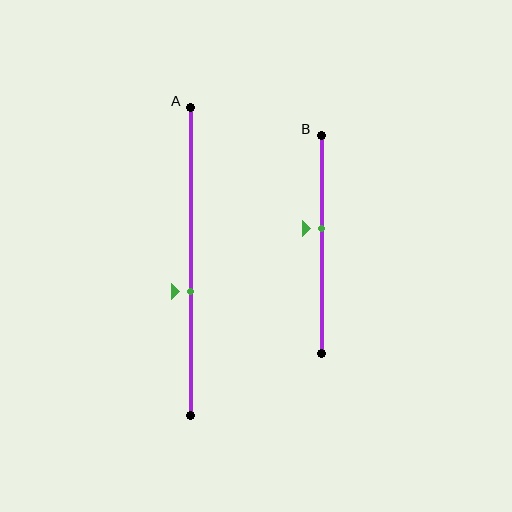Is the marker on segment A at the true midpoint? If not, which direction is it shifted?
No, the marker on segment A is shifted downward by about 10% of the segment length.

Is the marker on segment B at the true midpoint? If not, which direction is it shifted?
No, the marker on segment B is shifted upward by about 7% of the segment length.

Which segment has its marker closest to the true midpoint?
Segment B has its marker closest to the true midpoint.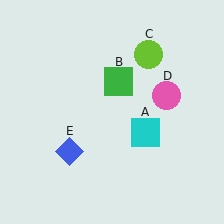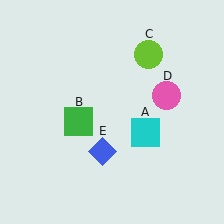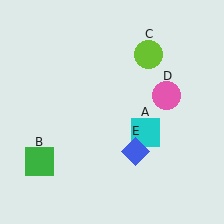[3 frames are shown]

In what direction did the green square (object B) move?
The green square (object B) moved down and to the left.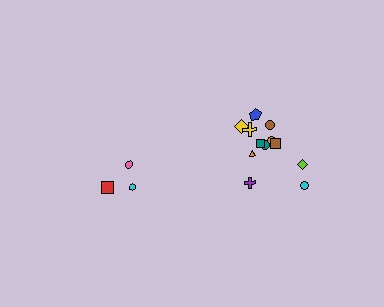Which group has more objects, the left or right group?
The right group.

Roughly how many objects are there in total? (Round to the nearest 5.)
Roughly 15 objects in total.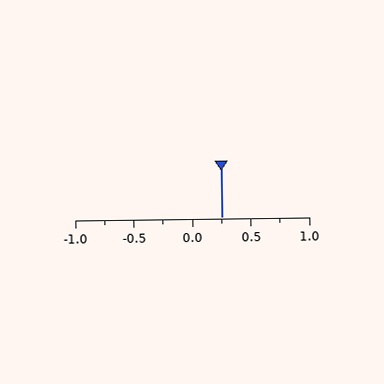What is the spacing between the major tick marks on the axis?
The major ticks are spaced 0.5 apart.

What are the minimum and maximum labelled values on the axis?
The axis runs from -1.0 to 1.0.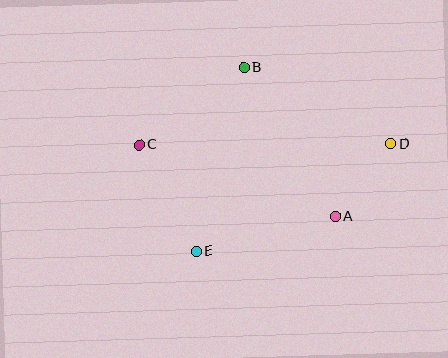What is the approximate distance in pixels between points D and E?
The distance between D and E is approximately 222 pixels.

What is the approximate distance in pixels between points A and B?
The distance between A and B is approximately 175 pixels.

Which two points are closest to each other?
Points A and D are closest to each other.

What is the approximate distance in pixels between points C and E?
The distance between C and E is approximately 121 pixels.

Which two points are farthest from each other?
Points C and D are farthest from each other.